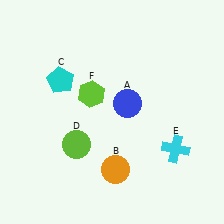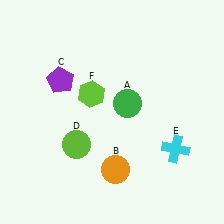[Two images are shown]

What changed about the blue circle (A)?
In Image 1, A is blue. In Image 2, it changed to green.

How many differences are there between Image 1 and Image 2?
There are 2 differences between the two images.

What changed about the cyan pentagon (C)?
In Image 1, C is cyan. In Image 2, it changed to purple.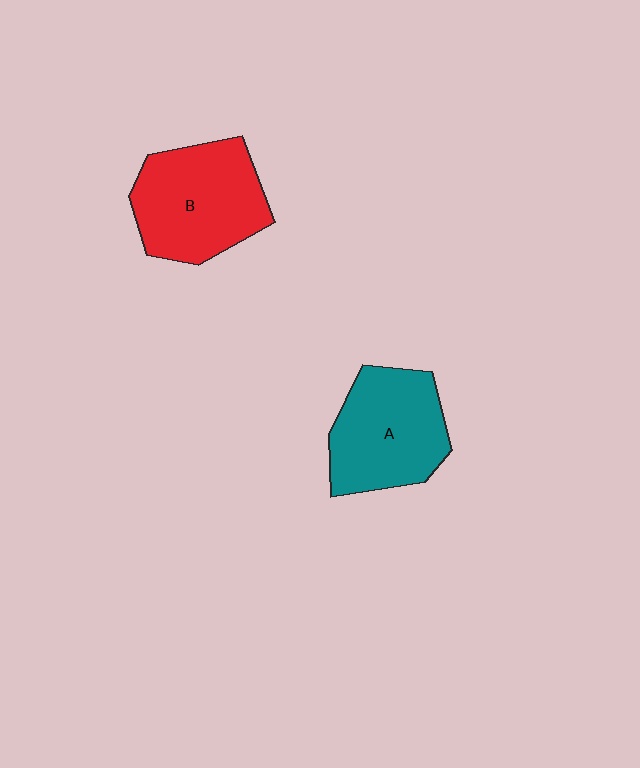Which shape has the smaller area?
Shape A (teal).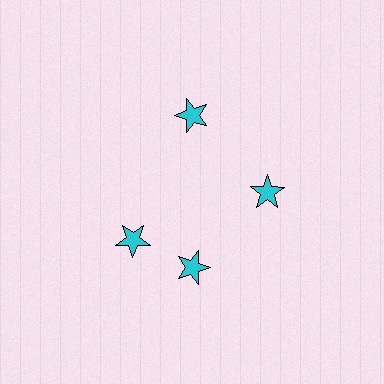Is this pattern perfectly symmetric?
No. The 4 cyan stars are arranged in a ring, but one element near the 9 o'clock position is rotated out of alignment along the ring, breaking the 4-fold rotational symmetry.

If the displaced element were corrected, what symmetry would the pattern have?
It would have 4-fold rotational symmetry — the pattern would map onto itself every 90 degrees.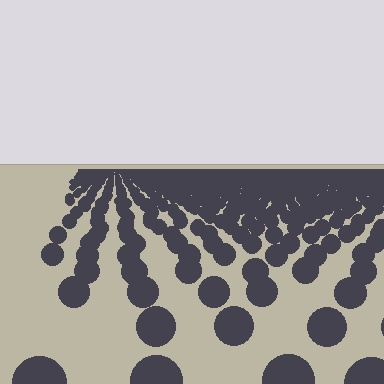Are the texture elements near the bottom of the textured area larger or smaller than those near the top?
Larger. Near the bottom, elements are closer to the viewer and appear at a bigger on-screen size.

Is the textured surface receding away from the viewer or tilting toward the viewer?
The surface is receding away from the viewer. Texture elements get smaller and denser toward the top.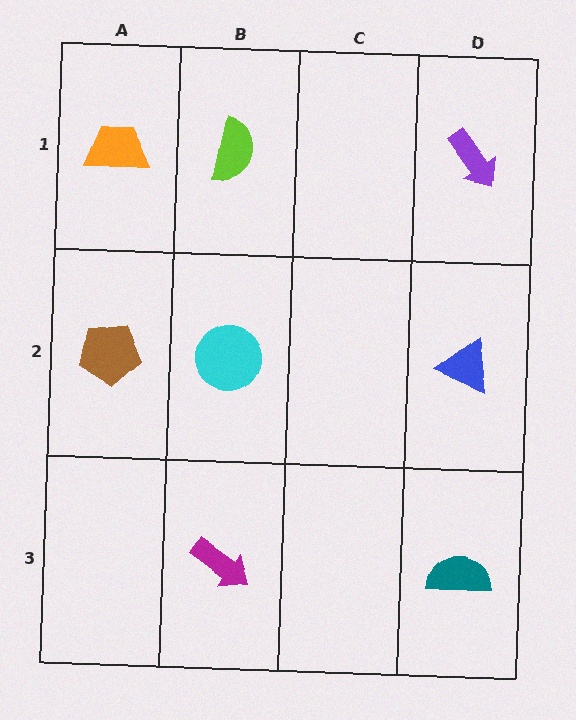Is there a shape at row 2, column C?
No, that cell is empty.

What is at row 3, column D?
A teal semicircle.